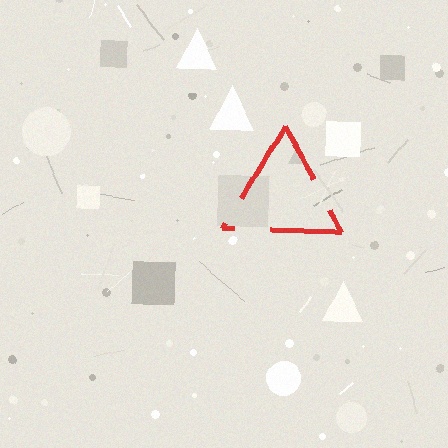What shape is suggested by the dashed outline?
The dashed outline suggests a triangle.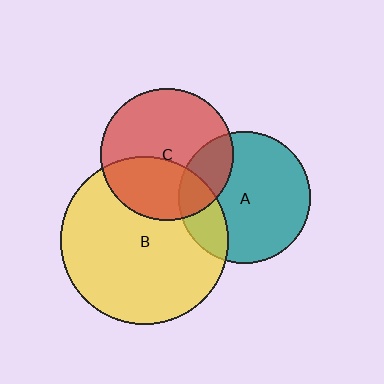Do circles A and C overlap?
Yes.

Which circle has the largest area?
Circle B (yellow).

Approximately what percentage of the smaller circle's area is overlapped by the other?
Approximately 20%.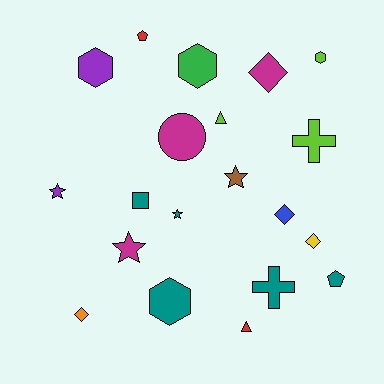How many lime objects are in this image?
There are 3 lime objects.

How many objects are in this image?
There are 20 objects.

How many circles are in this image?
There is 1 circle.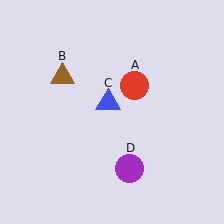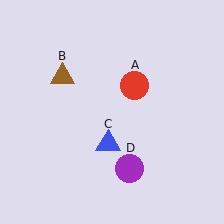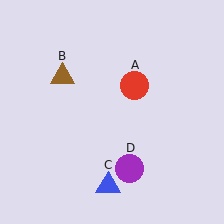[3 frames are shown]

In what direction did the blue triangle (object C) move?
The blue triangle (object C) moved down.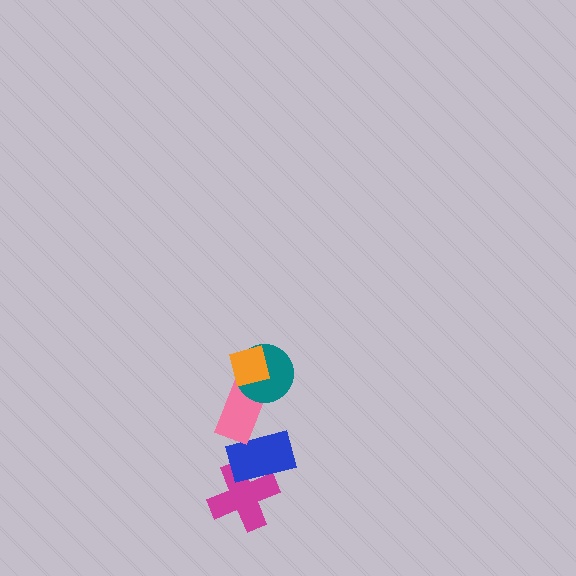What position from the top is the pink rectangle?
The pink rectangle is 3rd from the top.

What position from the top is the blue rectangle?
The blue rectangle is 4th from the top.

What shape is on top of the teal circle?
The orange square is on top of the teal circle.